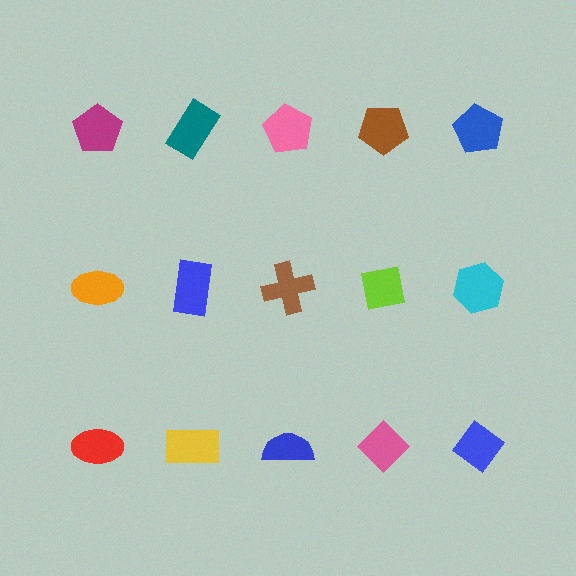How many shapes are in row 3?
5 shapes.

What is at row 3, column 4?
A pink diamond.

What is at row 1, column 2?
A teal rectangle.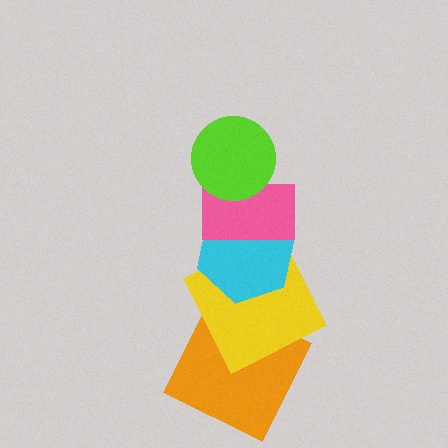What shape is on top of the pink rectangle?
The lime circle is on top of the pink rectangle.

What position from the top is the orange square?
The orange square is 5th from the top.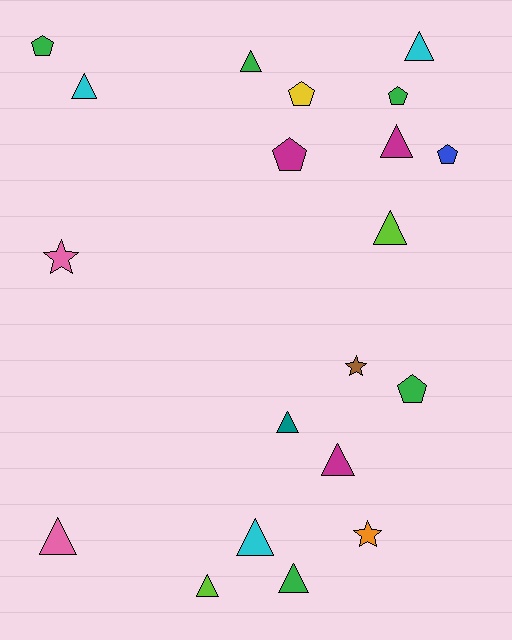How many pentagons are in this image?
There are 6 pentagons.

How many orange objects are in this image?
There is 1 orange object.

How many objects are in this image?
There are 20 objects.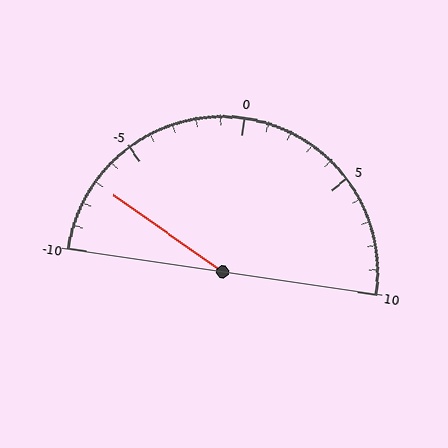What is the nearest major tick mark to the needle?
The nearest major tick mark is -5.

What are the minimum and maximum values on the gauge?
The gauge ranges from -10 to 10.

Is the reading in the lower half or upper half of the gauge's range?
The reading is in the lower half of the range (-10 to 10).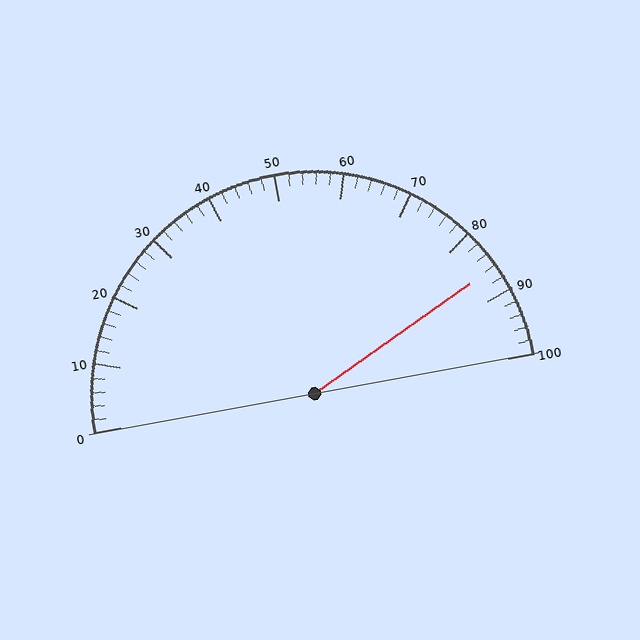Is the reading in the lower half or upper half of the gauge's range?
The reading is in the upper half of the range (0 to 100).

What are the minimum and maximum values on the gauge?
The gauge ranges from 0 to 100.